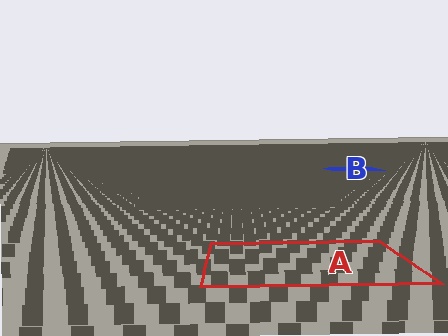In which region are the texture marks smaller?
The texture marks are smaller in region B, because it is farther away.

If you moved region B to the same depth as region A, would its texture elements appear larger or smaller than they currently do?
They would appear larger. At a closer depth, the same texture elements are projected at a bigger on-screen size.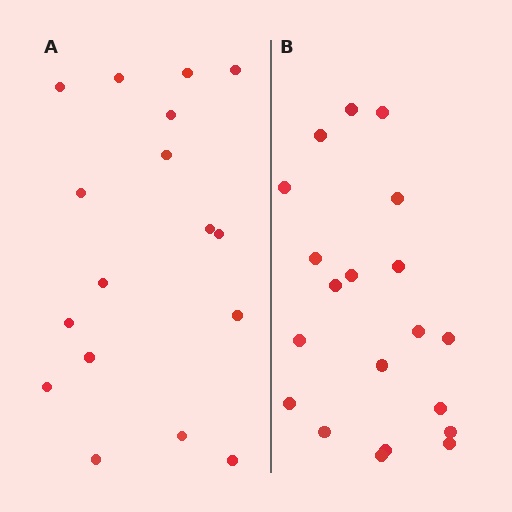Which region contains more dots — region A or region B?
Region B (the right region) has more dots.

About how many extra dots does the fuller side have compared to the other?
Region B has just a few more — roughly 2 or 3 more dots than region A.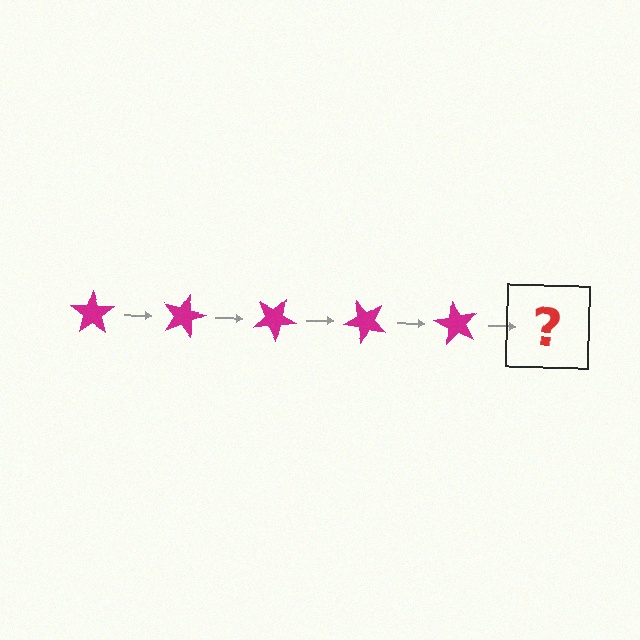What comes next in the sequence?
The next element should be a magenta star rotated 75 degrees.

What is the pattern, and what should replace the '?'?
The pattern is that the star rotates 15 degrees each step. The '?' should be a magenta star rotated 75 degrees.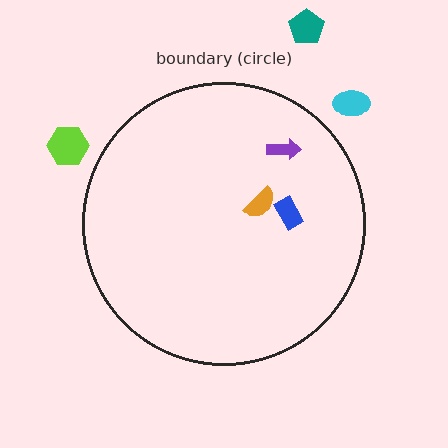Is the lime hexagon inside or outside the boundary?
Outside.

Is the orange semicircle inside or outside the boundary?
Inside.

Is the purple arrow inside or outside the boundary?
Inside.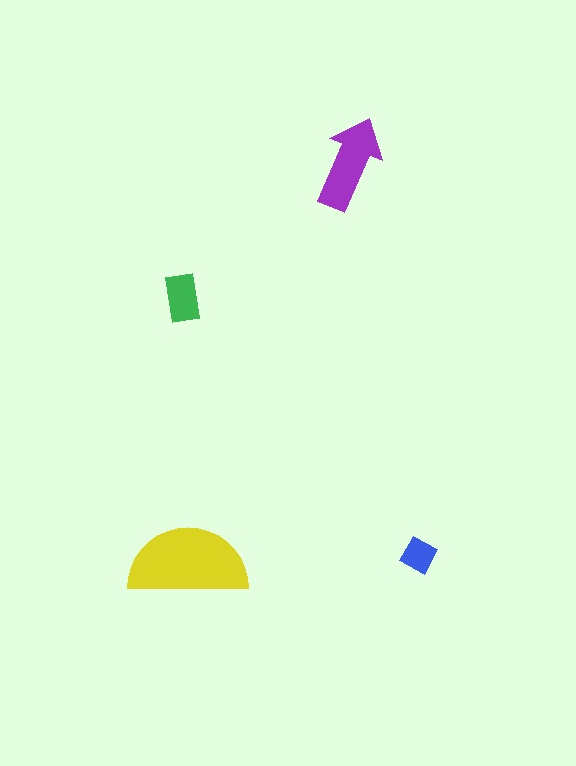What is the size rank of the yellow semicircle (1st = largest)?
1st.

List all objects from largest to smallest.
The yellow semicircle, the purple arrow, the green rectangle, the blue square.